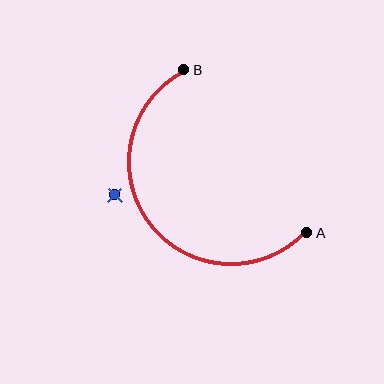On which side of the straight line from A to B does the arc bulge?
The arc bulges below and to the left of the straight line connecting A and B.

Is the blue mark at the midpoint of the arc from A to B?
No — the blue mark does not lie on the arc at all. It sits slightly outside the curve.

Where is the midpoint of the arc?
The arc midpoint is the point on the curve farthest from the straight line joining A and B. It sits below and to the left of that line.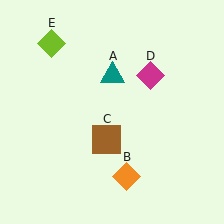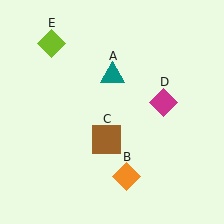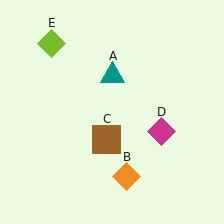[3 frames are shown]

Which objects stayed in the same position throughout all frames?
Teal triangle (object A) and orange diamond (object B) and brown square (object C) and lime diamond (object E) remained stationary.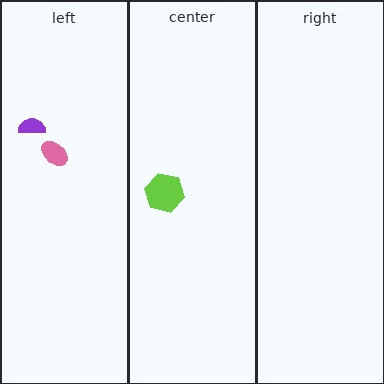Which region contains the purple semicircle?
The left region.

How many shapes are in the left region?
2.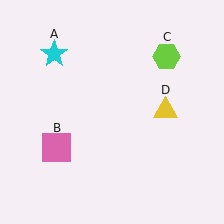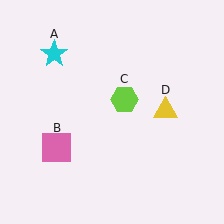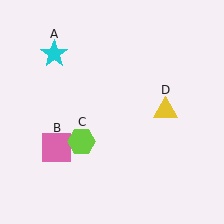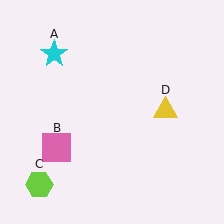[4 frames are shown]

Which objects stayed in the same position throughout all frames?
Cyan star (object A) and pink square (object B) and yellow triangle (object D) remained stationary.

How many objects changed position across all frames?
1 object changed position: lime hexagon (object C).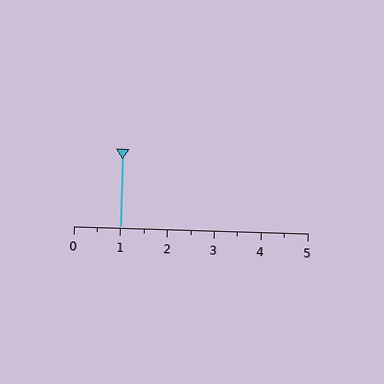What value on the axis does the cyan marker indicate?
The marker indicates approximately 1.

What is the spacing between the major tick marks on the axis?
The major ticks are spaced 1 apart.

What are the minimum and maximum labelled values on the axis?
The axis runs from 0 to 5.